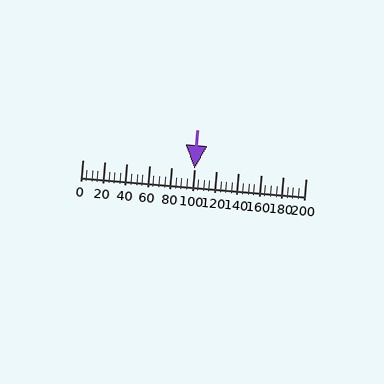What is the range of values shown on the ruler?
The ruler shows values from 0 to 200.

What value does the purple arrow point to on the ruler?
The purple arrow points to approximately 100.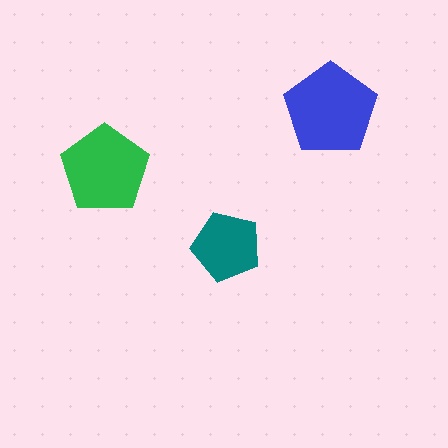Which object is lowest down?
The teal pentagon is bottommost.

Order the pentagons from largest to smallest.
the blue one, the green one, the teal one.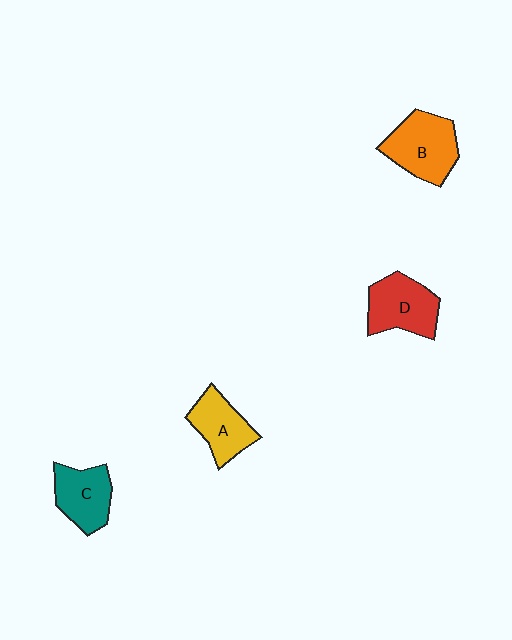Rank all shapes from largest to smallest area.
From largest to smallest: B (orange), D (red), C (teal), A (yellow).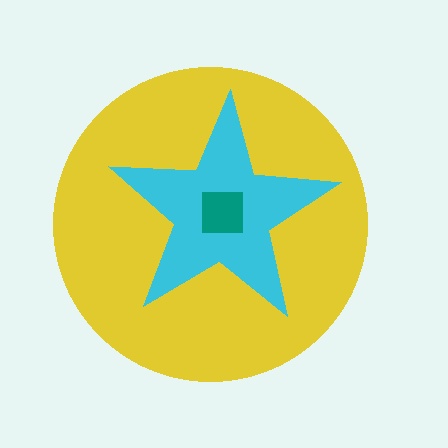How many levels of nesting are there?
3.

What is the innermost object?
The teal square.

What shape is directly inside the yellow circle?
The cyan star.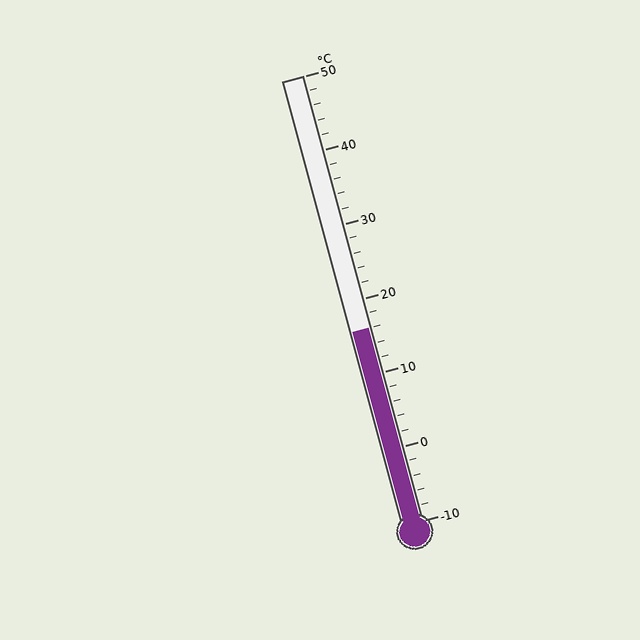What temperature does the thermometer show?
The thermometer shows approximately 16°C.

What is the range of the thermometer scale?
The thermometer scale ranges from -10°C to 50°C.